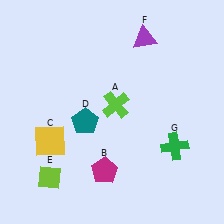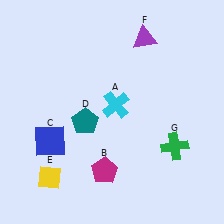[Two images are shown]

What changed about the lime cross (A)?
In Image 1, A is lime. In Image 2, it changed to cyan.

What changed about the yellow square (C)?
In Image 1, C is yellow. In Image 2, it changed to blue.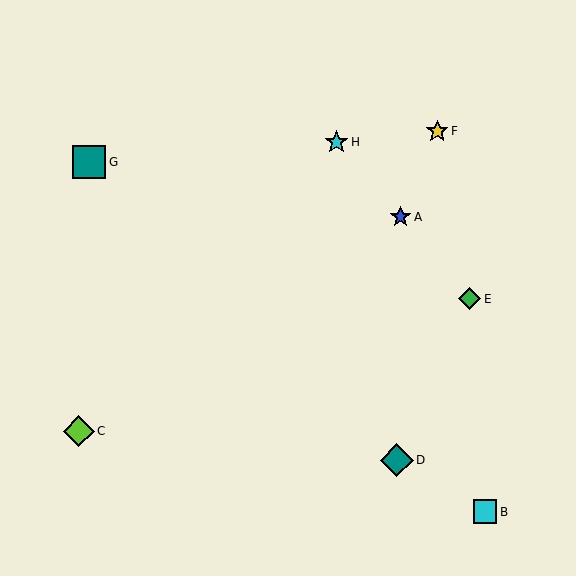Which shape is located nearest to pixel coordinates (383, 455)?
The teal diamond (labeled D) at (397, 460) is nearest to that location.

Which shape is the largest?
The teal square (labeled G) is the largest.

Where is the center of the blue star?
The center of the blue star is at (401, 217).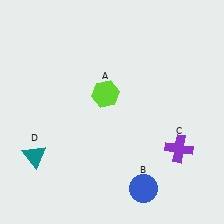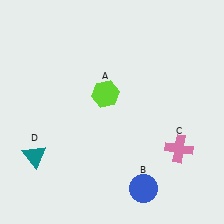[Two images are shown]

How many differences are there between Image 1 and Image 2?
There is 1 difference between the two images.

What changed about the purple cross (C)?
In Image 1, C is purple. In Image 2, it changed to pink.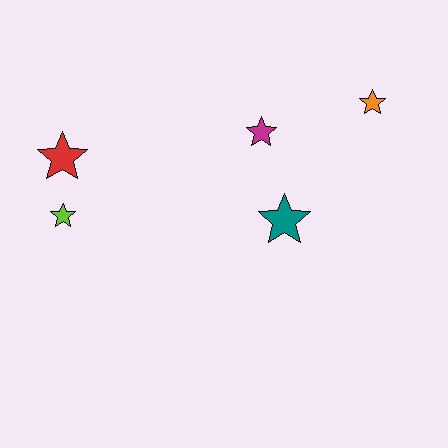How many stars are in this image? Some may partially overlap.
There are 5 stars.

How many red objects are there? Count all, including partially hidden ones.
There is 1 red object.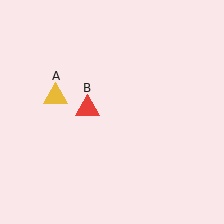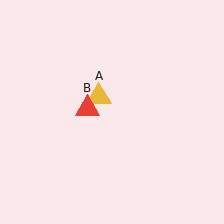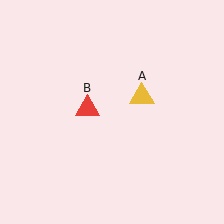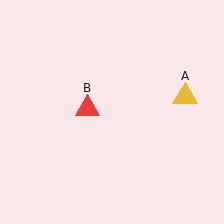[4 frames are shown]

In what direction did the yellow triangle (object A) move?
The yellow triangle (object A) moved right.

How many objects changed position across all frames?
1 object changed position: yellow triangle (object A).